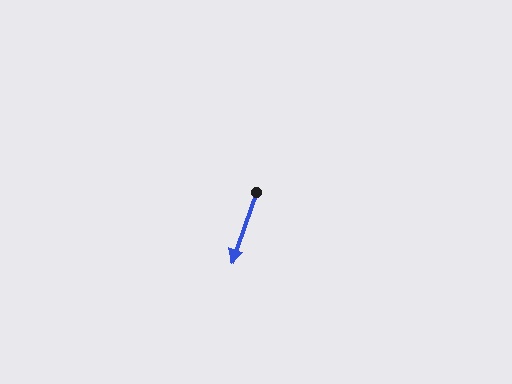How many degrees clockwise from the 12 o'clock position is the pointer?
Approximately 199 degrees.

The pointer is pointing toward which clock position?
Roughly 7 o'clock.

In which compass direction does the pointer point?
South.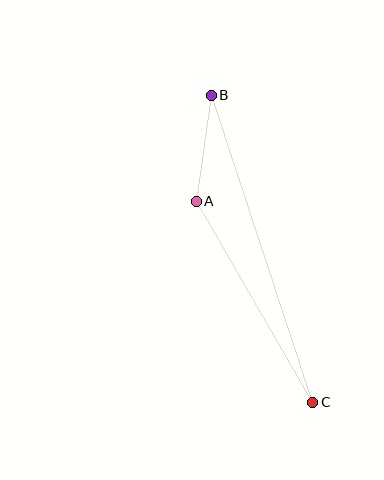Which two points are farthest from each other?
Points B and C are farthest from each other.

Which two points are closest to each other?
Points A and B are closest to each other.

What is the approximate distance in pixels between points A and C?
The distance between A and C is approximately 232 pixels.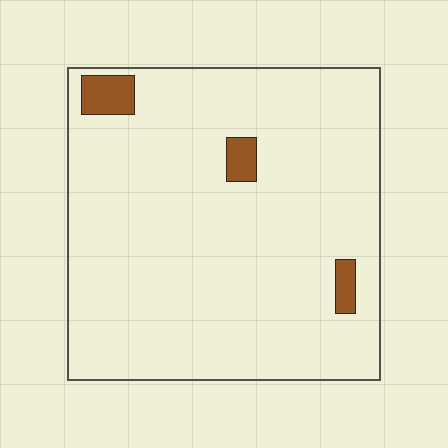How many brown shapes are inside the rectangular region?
3.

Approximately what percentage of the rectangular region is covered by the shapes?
Approximately 5%.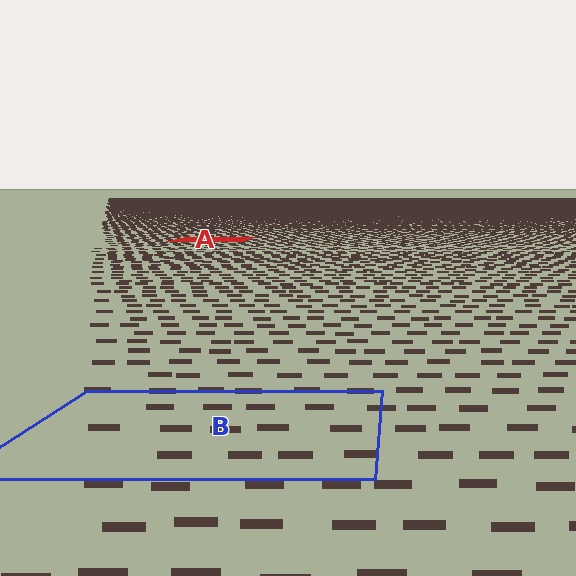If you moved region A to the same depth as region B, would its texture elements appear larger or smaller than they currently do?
They would appear larger. At a closer depth, the same texture elements are projected at a bigger on-screen size.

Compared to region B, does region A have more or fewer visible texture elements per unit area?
Region A has more texture elements per unit area — they are packed more densely because it is farther away.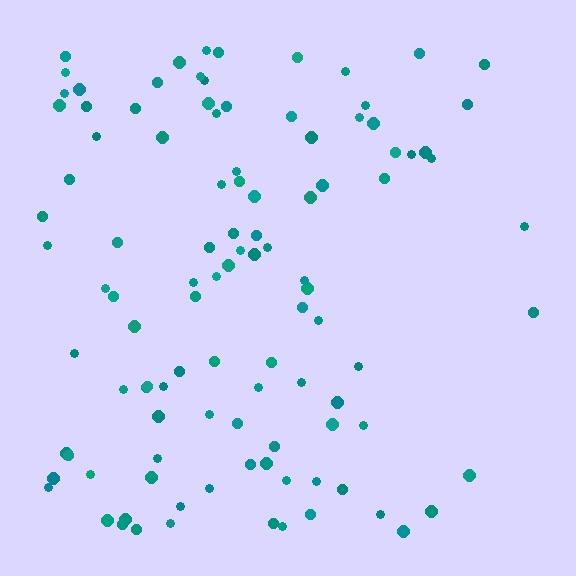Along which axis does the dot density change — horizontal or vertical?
Horizontal.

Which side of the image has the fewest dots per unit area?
The right.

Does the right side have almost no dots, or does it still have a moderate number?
Still a moderate number, just noticeably fewer than the left.